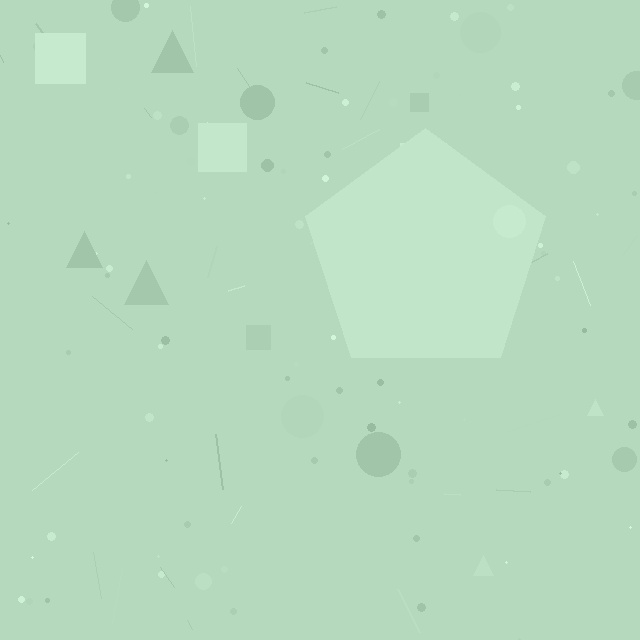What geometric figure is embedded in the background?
A pentagon is embedded in the background.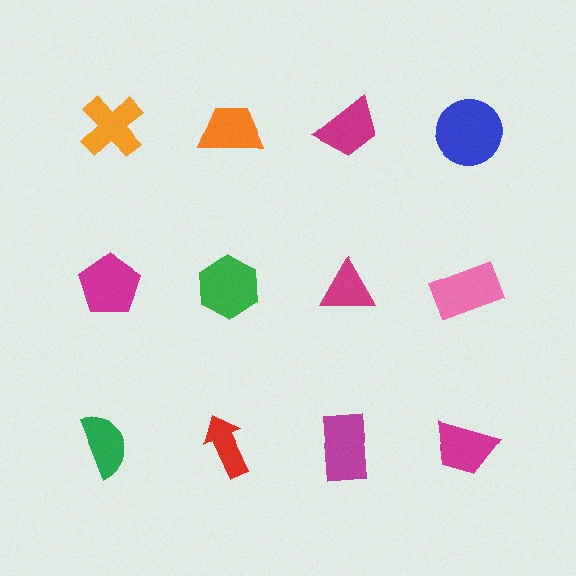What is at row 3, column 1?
A green semicircle.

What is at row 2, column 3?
A magenta triangle.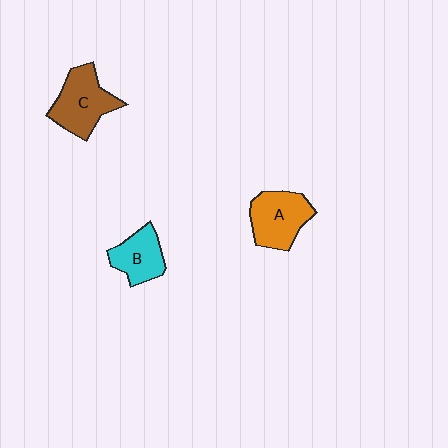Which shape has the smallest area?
Shape B (cyan).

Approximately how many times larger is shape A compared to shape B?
Approximately 1.3 times.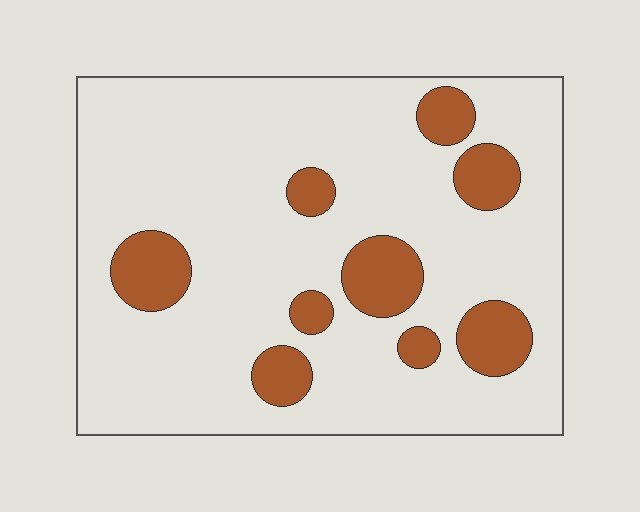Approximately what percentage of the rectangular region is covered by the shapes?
Approximately 15%.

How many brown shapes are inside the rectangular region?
9.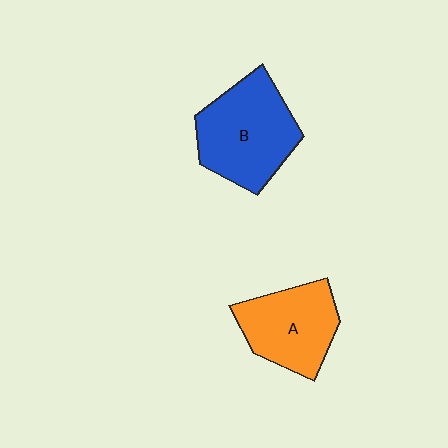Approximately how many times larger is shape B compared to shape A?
Approximately 1.2 times.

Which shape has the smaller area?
Shape A (orange).